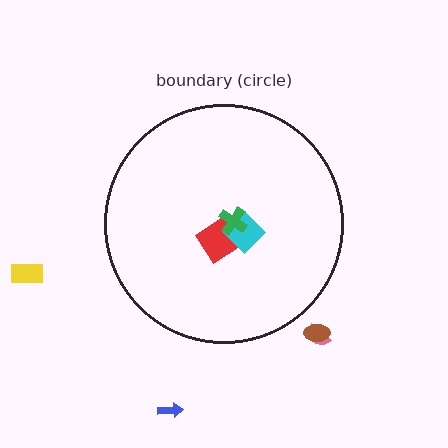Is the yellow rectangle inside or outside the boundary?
Outside.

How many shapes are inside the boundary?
3 inside, 4 outside.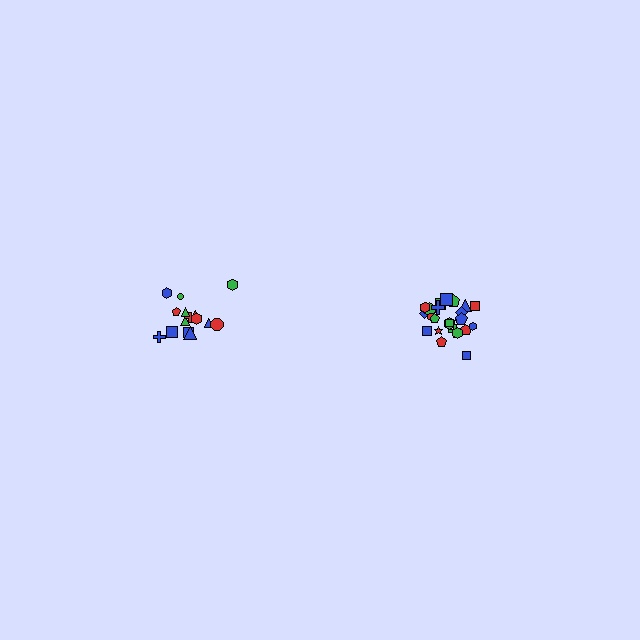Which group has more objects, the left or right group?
The right group.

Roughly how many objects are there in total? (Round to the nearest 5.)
Roughly 40 objects in total.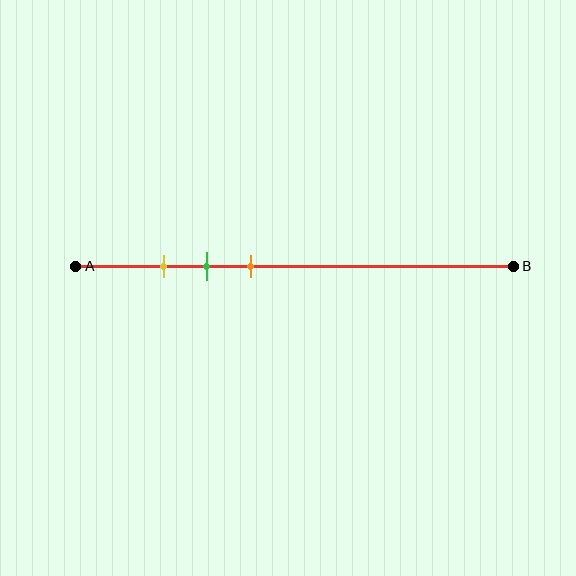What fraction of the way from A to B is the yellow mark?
The yellow mark is approximately 20% (0.2) of the way from A to B.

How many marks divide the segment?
There are 3 marks dividing the segment.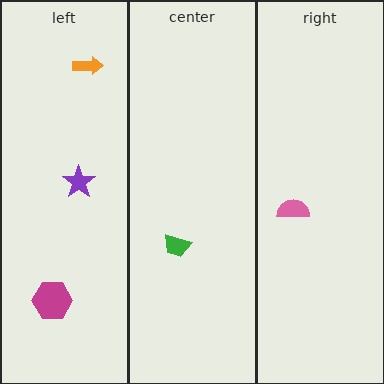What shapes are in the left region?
The magenta hexagon, the purple star, the orange arrow.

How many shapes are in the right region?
1.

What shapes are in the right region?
The pink semicircle.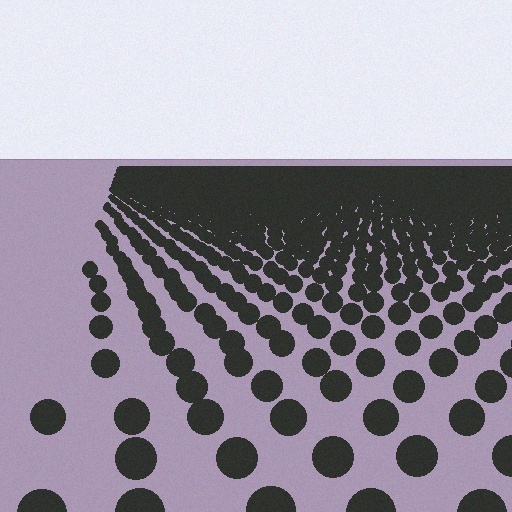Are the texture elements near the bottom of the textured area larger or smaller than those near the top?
Larger. Near the bottom, elements are closer to the viewer and appear at a bigger on-screen size.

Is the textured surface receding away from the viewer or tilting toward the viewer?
The surface is receding away from the viewer. Texture elements get smaller and denser toward the top.